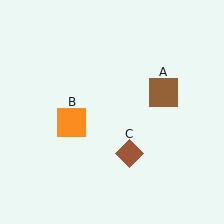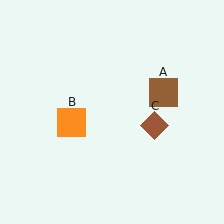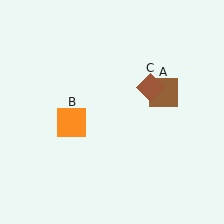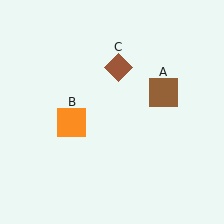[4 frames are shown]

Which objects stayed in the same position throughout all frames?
Brown square (object A) and orange square (object B) remained stationary.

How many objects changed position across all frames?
1 object changed position: brown diamond (object C).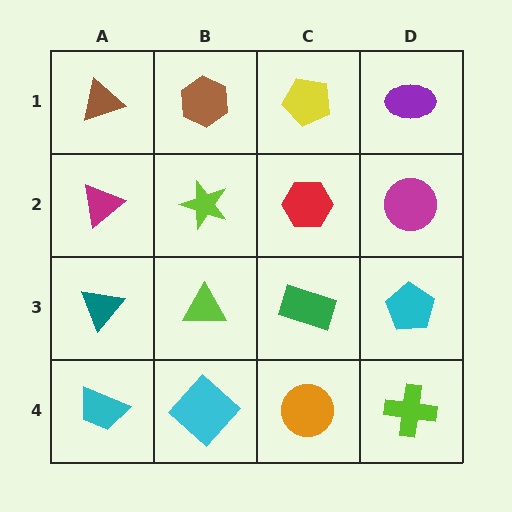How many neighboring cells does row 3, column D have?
3.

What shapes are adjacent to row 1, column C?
A red hexagon (row 2, column C), a brown hexagon (row 1, column B), a purple ellipse (row 1, column D).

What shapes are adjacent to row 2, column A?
A brown triangle (row 1, column A), a teal triangle (row 3, column A), a lime star (row 2, column B).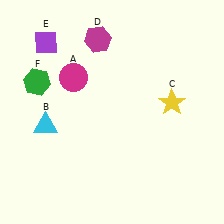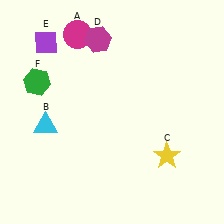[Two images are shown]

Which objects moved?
The objects that moved are: the magenta circle (A), the yellow star (C).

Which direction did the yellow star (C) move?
The yellow star (C) moved down.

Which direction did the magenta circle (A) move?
The magenta circle (A) moved up.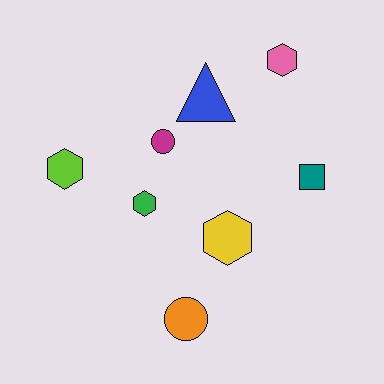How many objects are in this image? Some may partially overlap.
There are 8 objects.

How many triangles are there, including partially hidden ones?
There is 1 triangle.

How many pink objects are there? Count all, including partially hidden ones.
There is 1 pink object.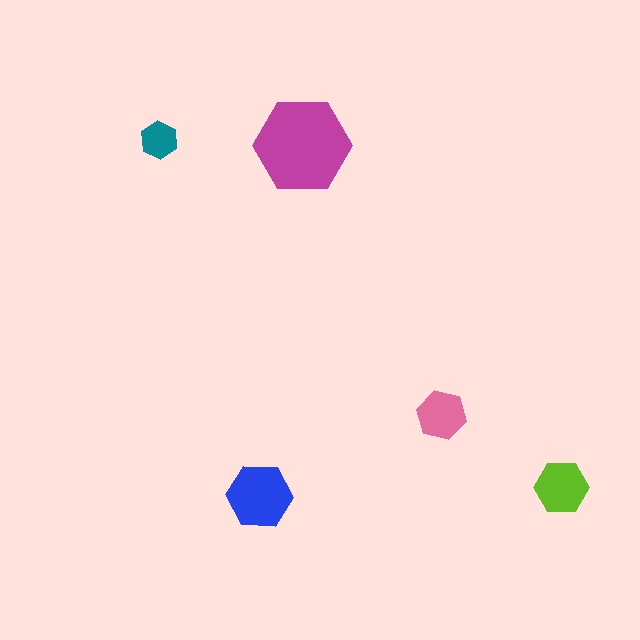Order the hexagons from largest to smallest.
the magenta one, the blue one, the lime one, the pink one, the teal one.